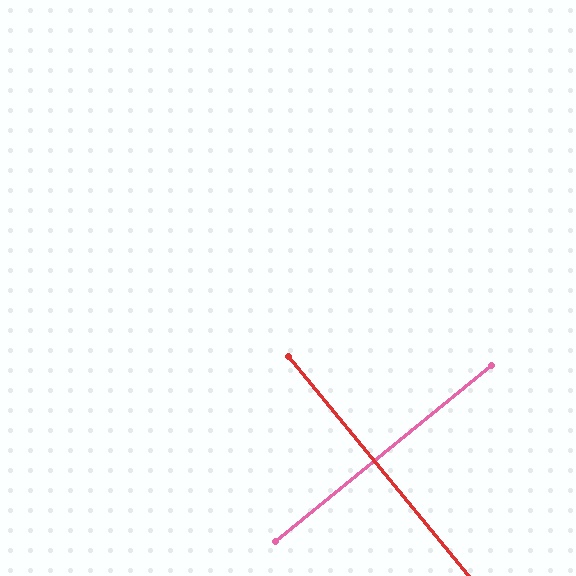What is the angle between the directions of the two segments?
Approximately 90 degrees.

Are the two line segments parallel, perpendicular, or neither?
Perpendicular — they meet at approximately 90°.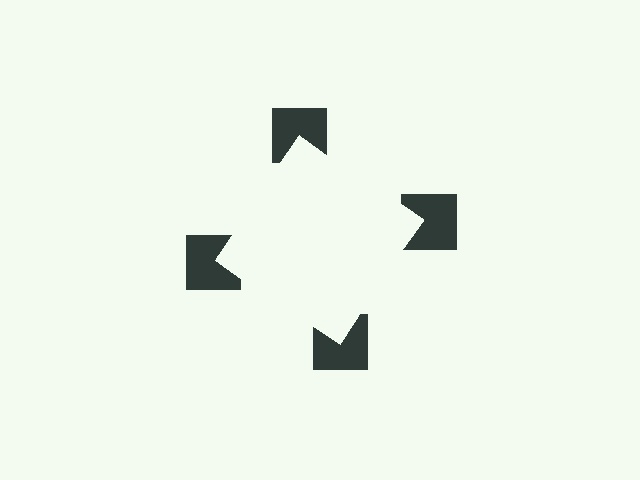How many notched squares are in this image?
There are 4 — one at each vertex of the illusory square.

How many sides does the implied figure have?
4 sides.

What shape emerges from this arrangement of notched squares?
An illusory square — its edges are inferred from the aligned wedge cuts in the notched squares, not physically drawn.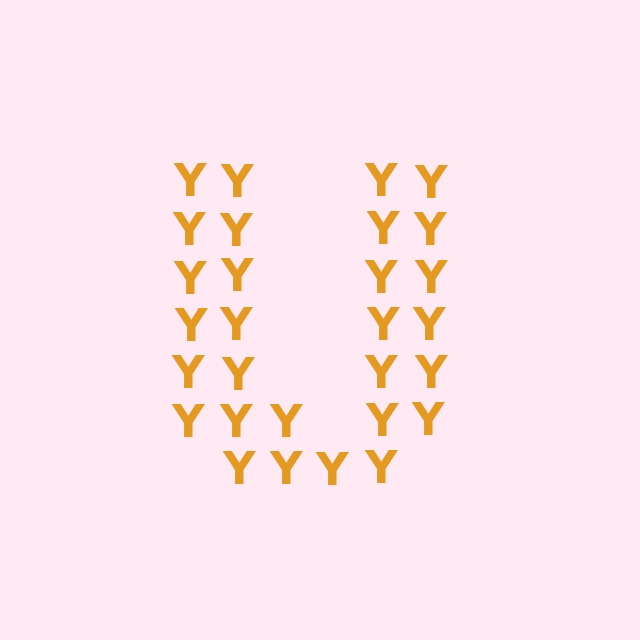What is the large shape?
The large shape is the letter U.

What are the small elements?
The small elements are letter Y's.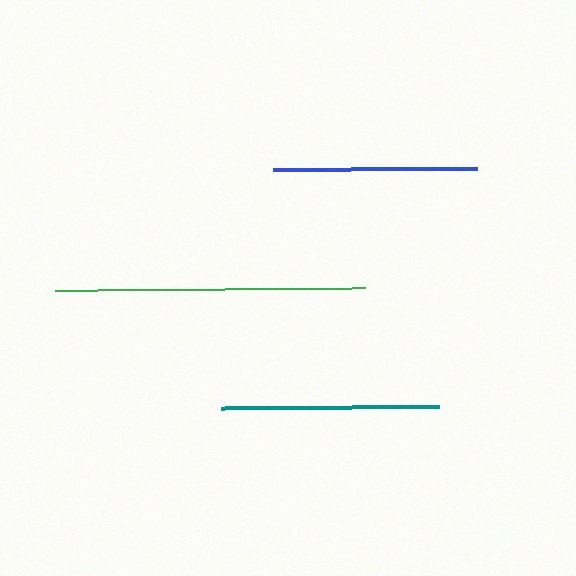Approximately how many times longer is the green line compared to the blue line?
The green line is approximately 1.5 times the length of the blue line.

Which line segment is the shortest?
The blue line is the shortest at approximately 204 pixels.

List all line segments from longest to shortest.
From longest to shortest: green, teal, blue.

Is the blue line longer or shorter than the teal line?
The teal line is longer than the blue line.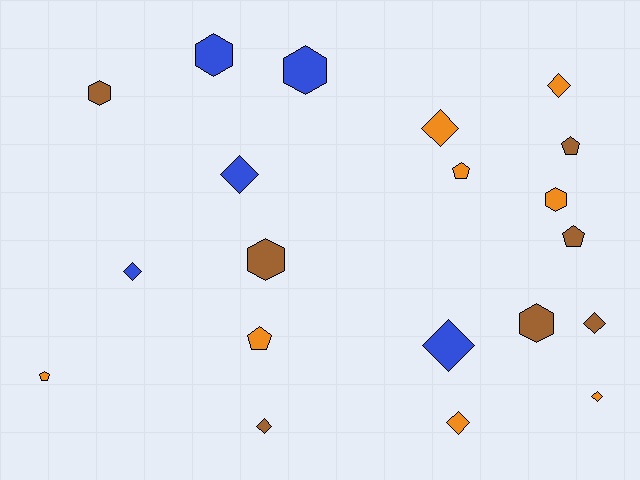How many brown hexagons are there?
There are 3 brown hexagons.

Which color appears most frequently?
Orange, with 8 objects.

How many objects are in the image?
There are 20 objects.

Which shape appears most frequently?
Diamond, with 9 objects.